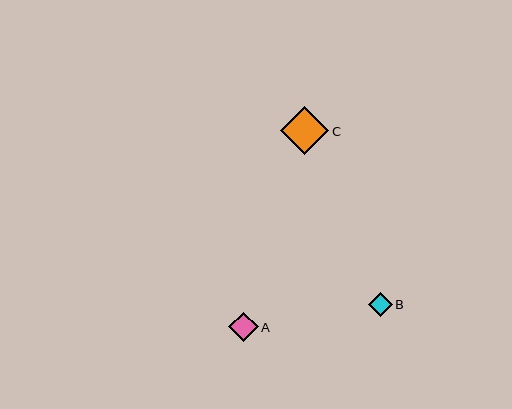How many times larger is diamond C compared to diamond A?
Diamond C is approximately 1.7 times the size of diamond A.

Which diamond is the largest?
Diamond C is the largest with a size of approximately 49 pixels.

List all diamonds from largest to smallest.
From largest to smallest: C, A, B.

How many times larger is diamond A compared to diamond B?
Diamond A is approximately 1.2 times the size of diamond B.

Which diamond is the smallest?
Diamond B is the smallest with a size of approximately 24 pixels.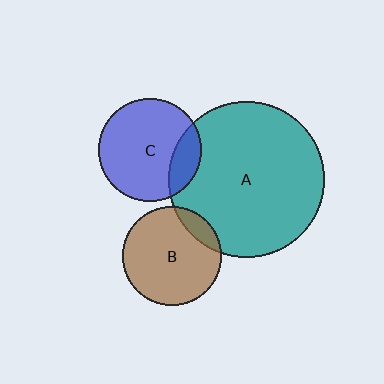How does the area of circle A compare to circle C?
Approximately 2.3 times.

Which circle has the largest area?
Circle A (teal).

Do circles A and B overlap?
Yes.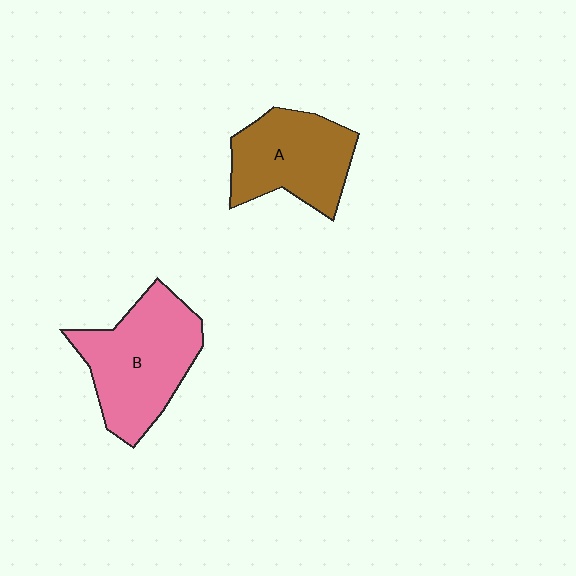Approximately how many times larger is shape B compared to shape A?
Approximately 1.2 times.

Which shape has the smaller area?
Shape A (brown).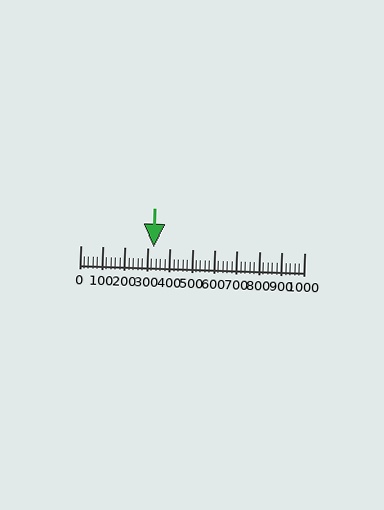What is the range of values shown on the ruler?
The ruler shows values from 0 to 1000.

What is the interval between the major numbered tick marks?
The major tick marks are spaced 100 units apart.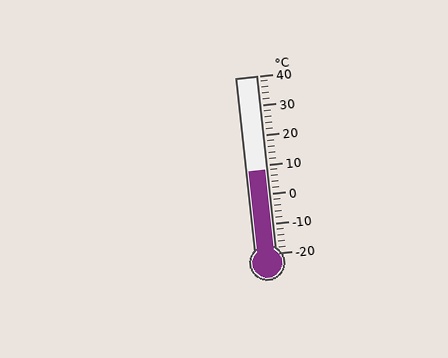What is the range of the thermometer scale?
The thermometer scale ranges from -20°C to 40°C.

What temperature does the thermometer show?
The thermometer shows approximately 8°C.